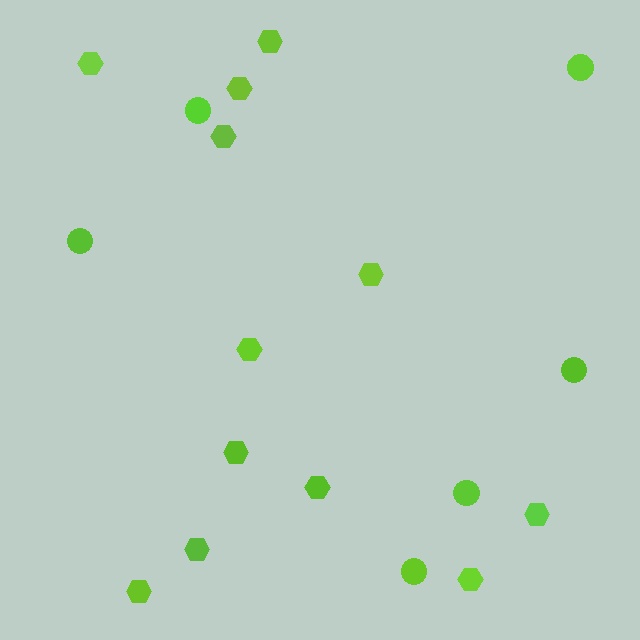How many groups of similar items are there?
There are 2 groups: one group of circles (6) and one group of hexagons (12).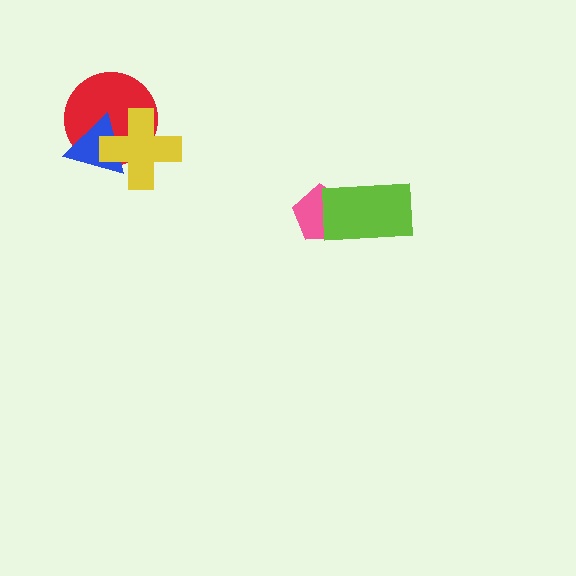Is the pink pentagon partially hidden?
Yes, it is partially covered by another shape.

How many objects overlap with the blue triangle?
2 objects overlap with the blue triangle.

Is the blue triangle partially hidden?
Yes, it is partially covered by another shape.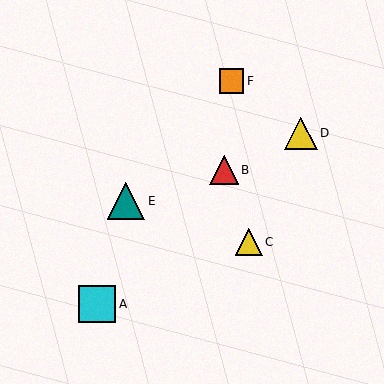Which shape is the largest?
The cyan square (labeled A) is the largest.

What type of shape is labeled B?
Shape B is a red triangle.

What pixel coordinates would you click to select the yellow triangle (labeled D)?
Click at (301, 133) to select the yellow triangle D.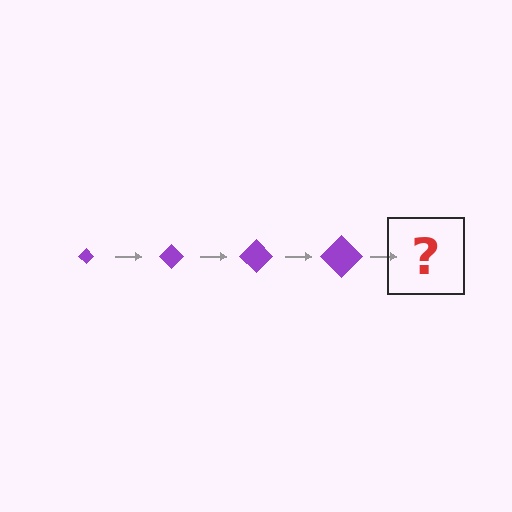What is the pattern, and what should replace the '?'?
The pattern is that the diamond gets progressively larger each step. The '?' should be a purple diamond, larger than the previous one.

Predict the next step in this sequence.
The next step is a purple diamond, larger than the previous one.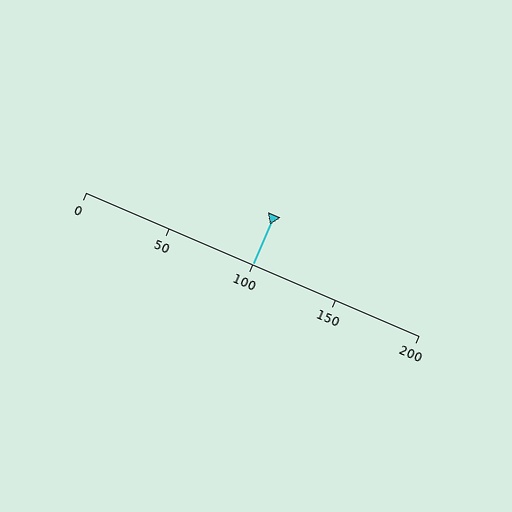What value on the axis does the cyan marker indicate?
The marker indicates approximately 100.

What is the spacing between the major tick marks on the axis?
The major ticks are spaced 50 apart.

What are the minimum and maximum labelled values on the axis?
The axis runs from 0 to 200.